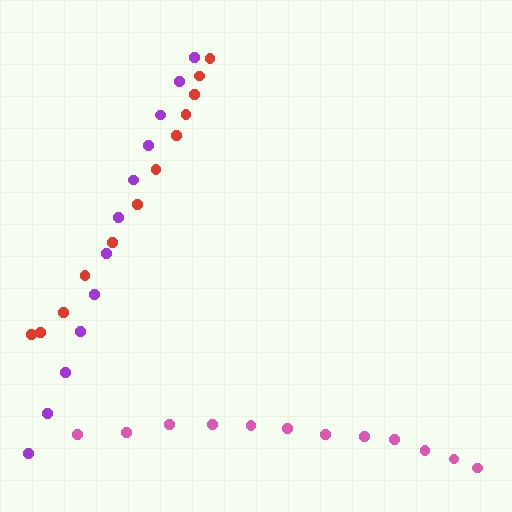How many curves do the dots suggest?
There are 3 distinct paths.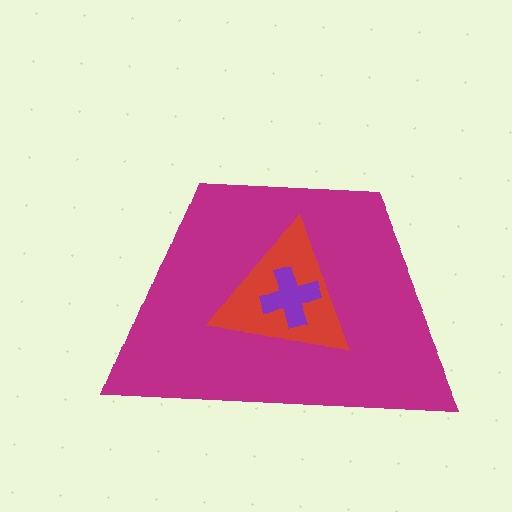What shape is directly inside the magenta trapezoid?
The red triangle.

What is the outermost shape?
The magenta trapezoid.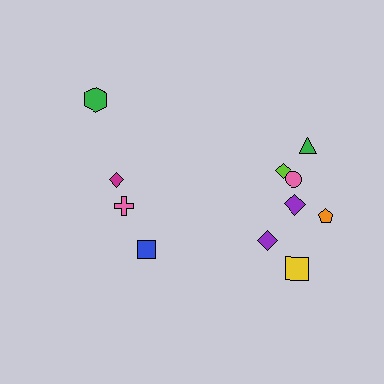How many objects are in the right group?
There are 7 objects.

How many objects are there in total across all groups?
There are 11 objects.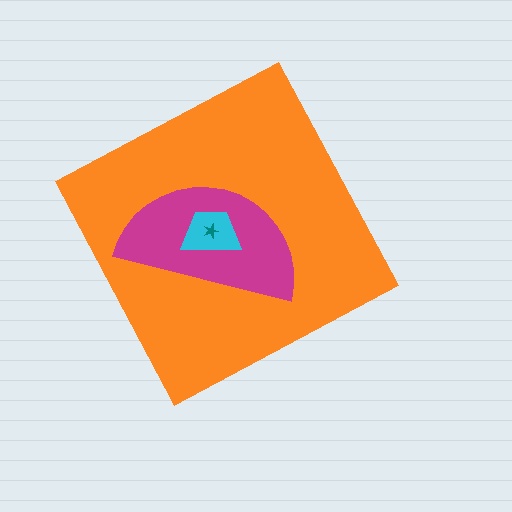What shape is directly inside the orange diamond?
The magenta semicircle.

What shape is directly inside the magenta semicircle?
The cyan trapezoid.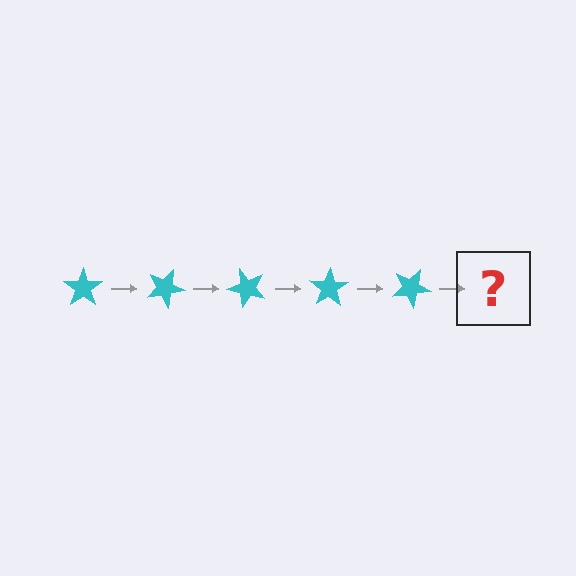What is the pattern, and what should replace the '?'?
The pattern is that the star rotates 25 degrees each step. The '?' should be a cyan star rotated 125 degrees.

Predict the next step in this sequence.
The next step is a cyan star rotated 125 degrees.